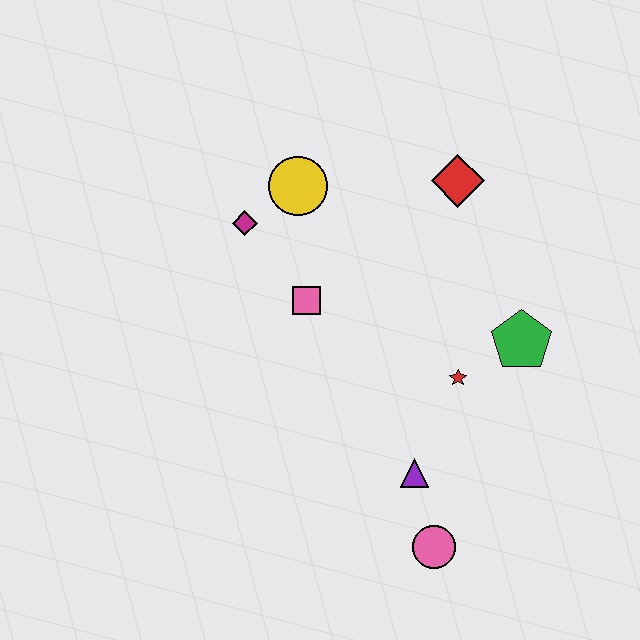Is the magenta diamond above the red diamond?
No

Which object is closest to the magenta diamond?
The yellow circle is closest to the magenta diamond.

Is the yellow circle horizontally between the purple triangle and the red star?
No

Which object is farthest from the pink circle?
The yellow circle is farthest from the pink circle.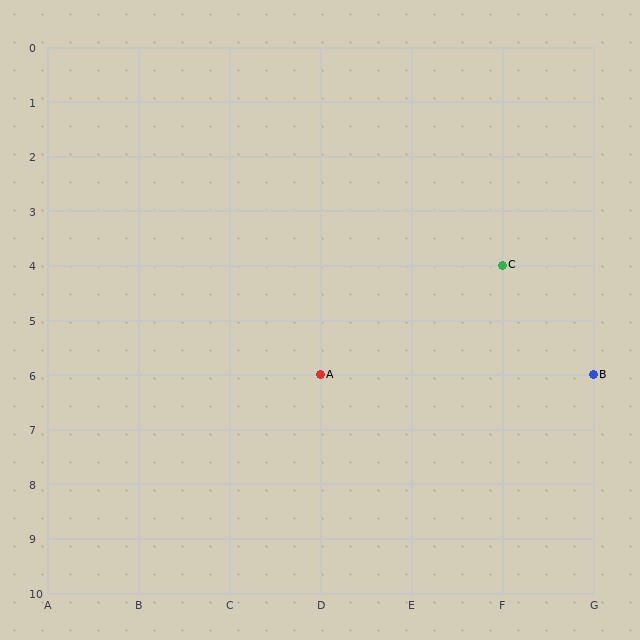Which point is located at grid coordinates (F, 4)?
Point C is at (F, 4).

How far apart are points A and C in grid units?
Points A and C are 2 columns and 2 rows apart (about 2.8 grid units diagonally).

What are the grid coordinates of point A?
Point A is at grid coordinates (D, 6).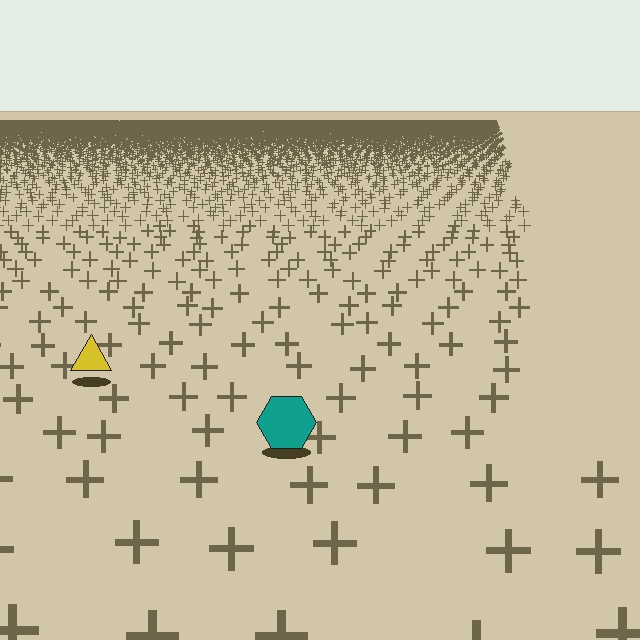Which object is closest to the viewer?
The teal hexagon is closest. The texture marks near it are larger and more spread out.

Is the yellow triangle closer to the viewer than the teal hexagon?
No. The teal hexagon is closer — you can tell from the texture gradient: the ground texture is coarser near it.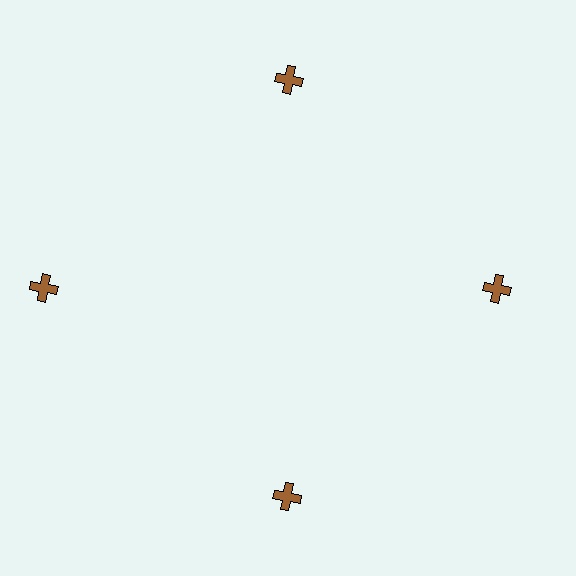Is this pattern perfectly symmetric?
No. The 4 brown crosses are arranged in a ring, but one element near the 9 o'clock position is pushed outward from the center, breaking the 4-fold rotational symmetry.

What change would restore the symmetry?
The symmetry would be restored by moving it inward, back onto the ring so that all 4 crosses sit at equal angles and equal distance from the center.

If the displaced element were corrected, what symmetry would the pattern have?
It would have 4-fold rotational symmetry — the pattern would map onto itself every 90 degrees.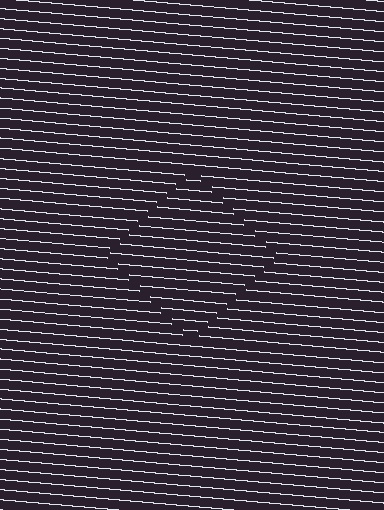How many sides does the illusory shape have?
4 sides — the line-ends trace a square.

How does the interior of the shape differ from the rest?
The interior of the shape contains the same grating, shifted by half a period — the contour is defined by the phase discontinuity where line-ends from the inner and outer gratings abut.